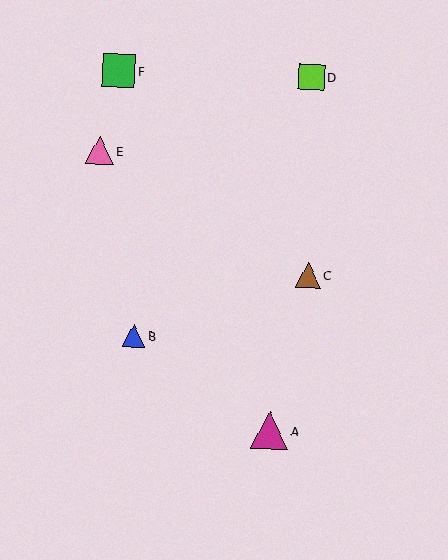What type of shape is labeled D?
Shape D is a lime square.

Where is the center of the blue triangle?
The center of the blue triangle is at (134, 335).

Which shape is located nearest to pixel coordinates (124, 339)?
The blue triangle (labeled B) at (134, 335) is nearest to that location.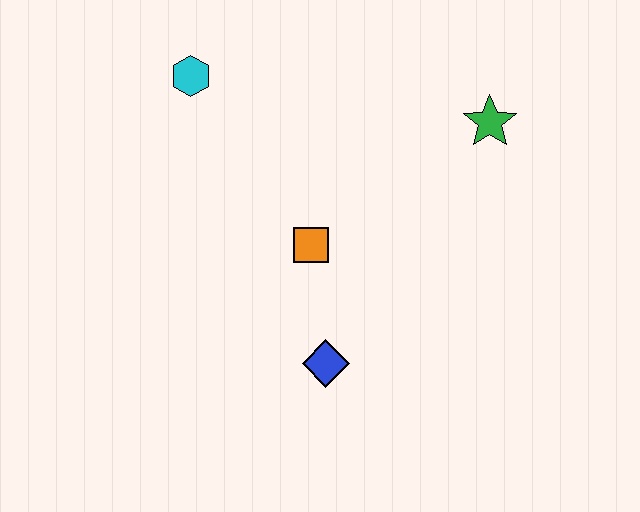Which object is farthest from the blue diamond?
The cyan hexagon is farthest from the blue diamond.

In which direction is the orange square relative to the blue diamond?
The orange square is above the blue diamond.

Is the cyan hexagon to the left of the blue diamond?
Yes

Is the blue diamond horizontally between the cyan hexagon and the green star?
Yes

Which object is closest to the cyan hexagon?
The orange square is closest to the cyan hexagon.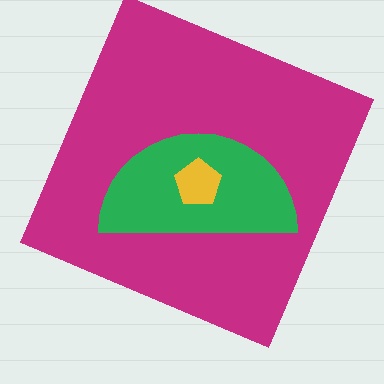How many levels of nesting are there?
3.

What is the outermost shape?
The magenta square.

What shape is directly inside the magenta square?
The green semicircle.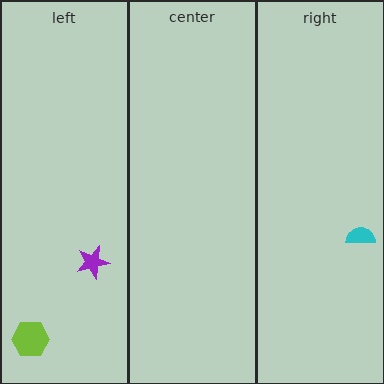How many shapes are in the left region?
2.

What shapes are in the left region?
The lime hexagon, the purple star.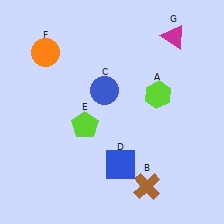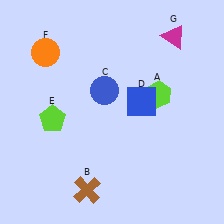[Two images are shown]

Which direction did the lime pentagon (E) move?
The lime pentagon (E) moved left.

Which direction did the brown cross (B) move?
The brown cross (B) moved left.